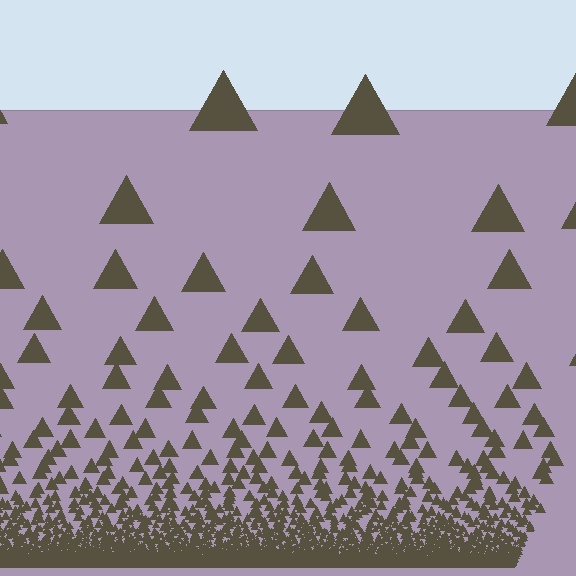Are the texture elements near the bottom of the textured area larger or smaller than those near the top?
Smaller. The gradient is inverted — elements near the bottom are smaller and denser.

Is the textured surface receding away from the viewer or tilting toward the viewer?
The surface appears to tilt toward the viewer. Texture elements get larger and sparser toward the top.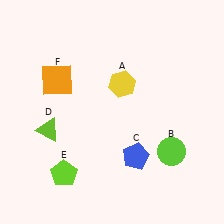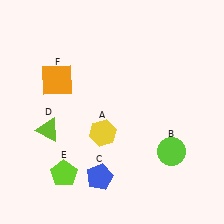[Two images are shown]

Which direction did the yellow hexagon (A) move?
The yellow hexagon (A) moved down.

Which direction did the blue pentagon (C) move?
The blue pentagon (C) moved left.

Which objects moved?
The objects that moved are: the yellow hexagon (A), the blue pentagon (C).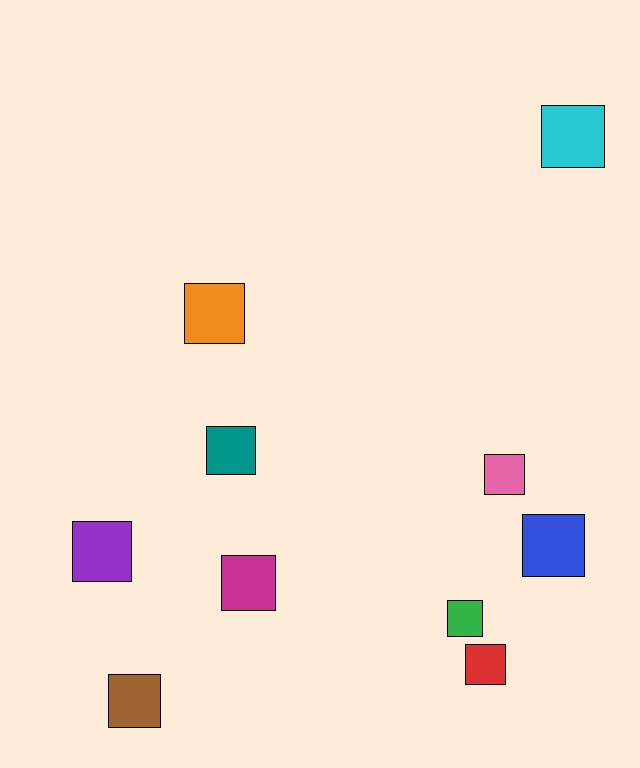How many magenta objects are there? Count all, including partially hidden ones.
There is 1 magenta object.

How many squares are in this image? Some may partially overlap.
There are 10 squares.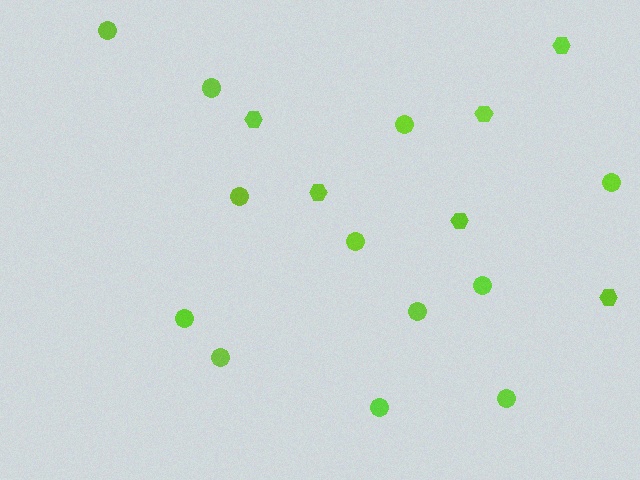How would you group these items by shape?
There are 2 groups: one group of hexagons (6) and one group of circles (12).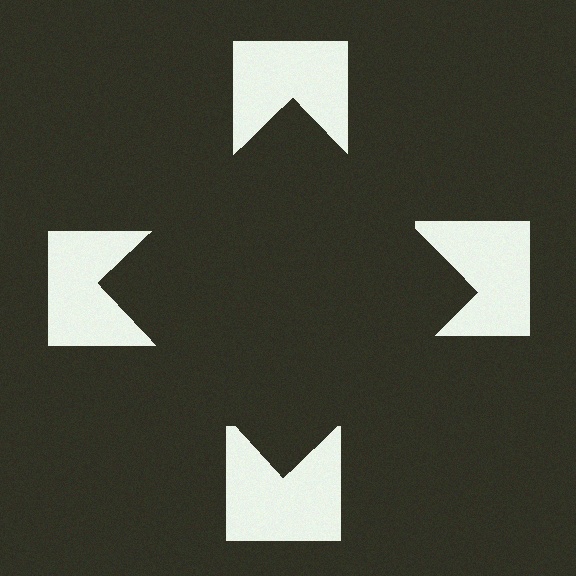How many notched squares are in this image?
There are 4 — one at each vertex of the illusory square.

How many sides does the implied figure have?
4 sides.